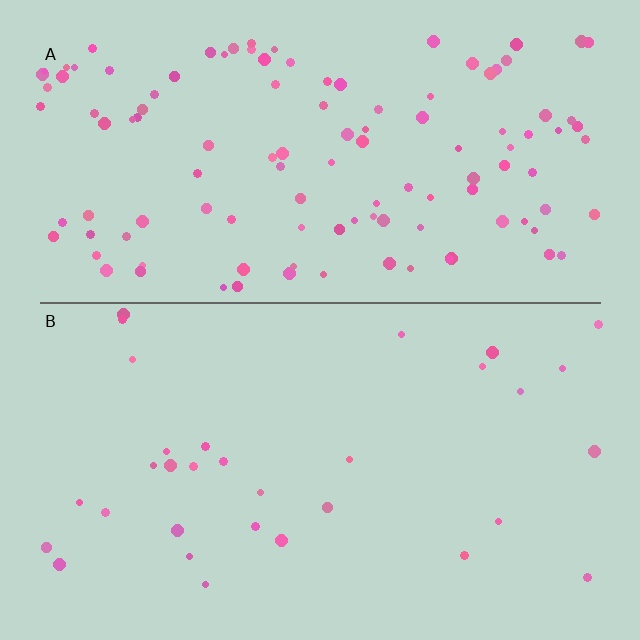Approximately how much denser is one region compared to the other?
Approximately 3.7× — region A over region B.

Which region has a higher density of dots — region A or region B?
A (the top).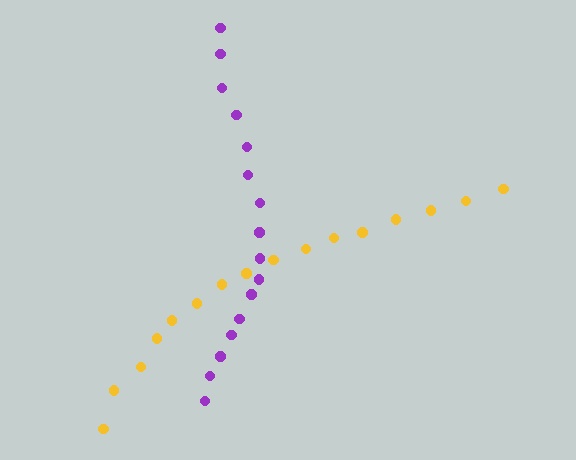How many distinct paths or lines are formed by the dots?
There are 2 distinct paths.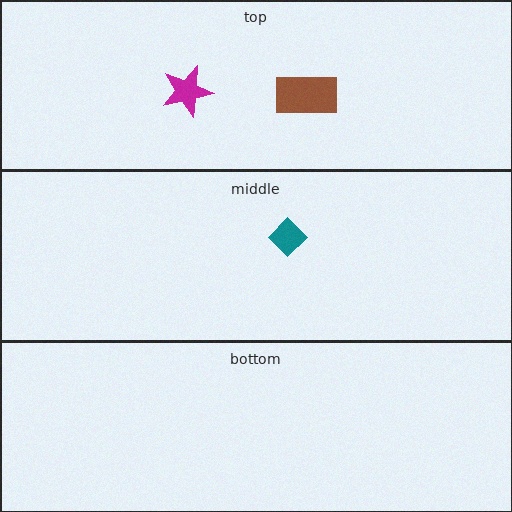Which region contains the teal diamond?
The middle region.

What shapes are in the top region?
The magenta star, the brown rectangle.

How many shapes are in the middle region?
1.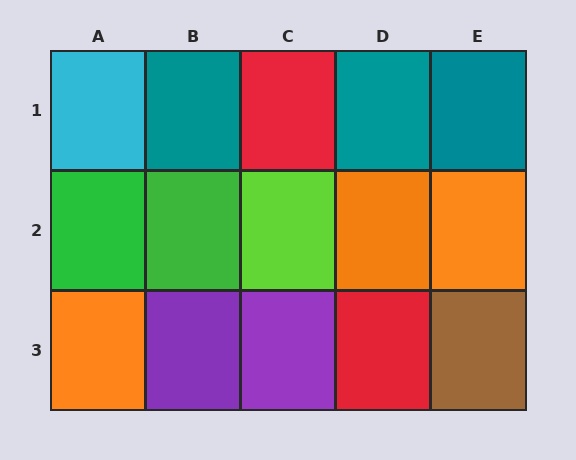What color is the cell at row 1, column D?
Teal.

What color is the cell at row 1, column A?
Cyan.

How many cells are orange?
3 cells are orange.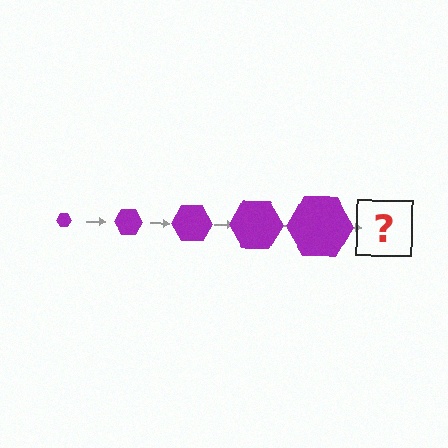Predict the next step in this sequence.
The next step is a purple hexagon, larger than the previous one.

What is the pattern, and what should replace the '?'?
The pattern is that the hexagon gets progressively larger each step. The '?' should be a purple hexagon, larger than the previous one.